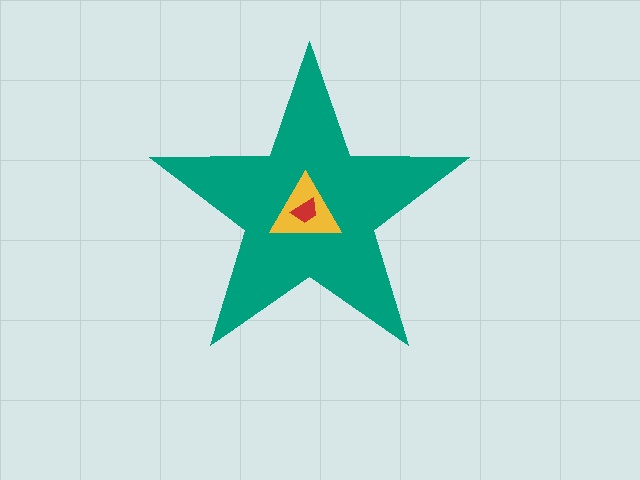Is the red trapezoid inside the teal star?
Yes.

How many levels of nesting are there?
3.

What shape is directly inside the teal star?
The yellow triangle.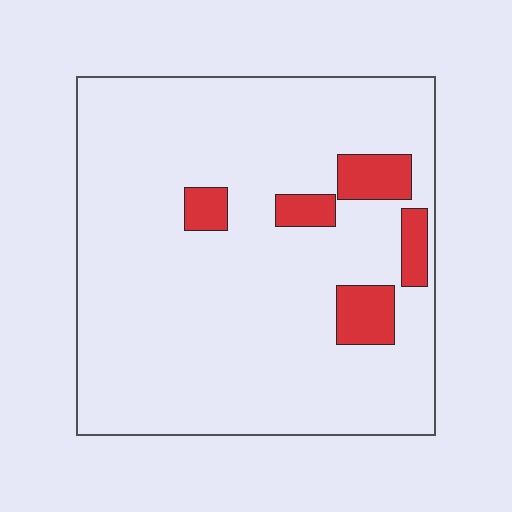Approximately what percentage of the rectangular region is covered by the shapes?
Approximately 10%.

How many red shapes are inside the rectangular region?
5.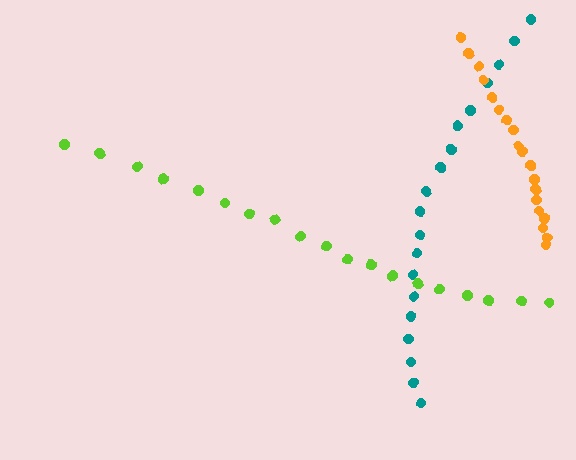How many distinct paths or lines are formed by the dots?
There are 3 distinct paths.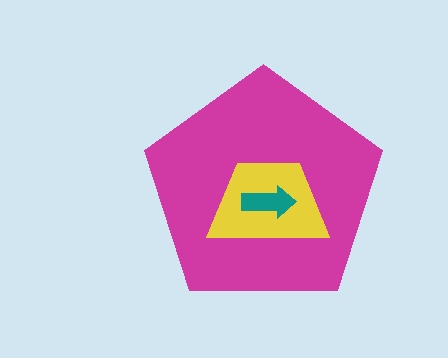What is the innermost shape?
The teal arrow.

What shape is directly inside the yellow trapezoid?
The teal arrow.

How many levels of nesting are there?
3.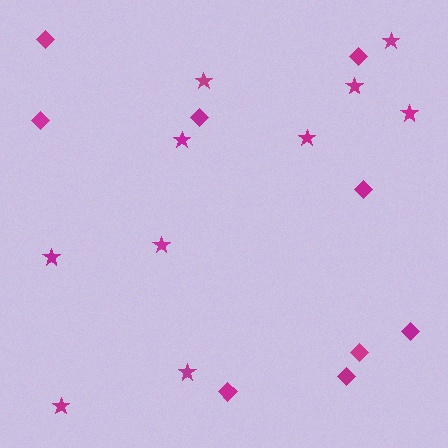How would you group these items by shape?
There are 2 groups: one group of diamonds (9) and one group of stars (10).